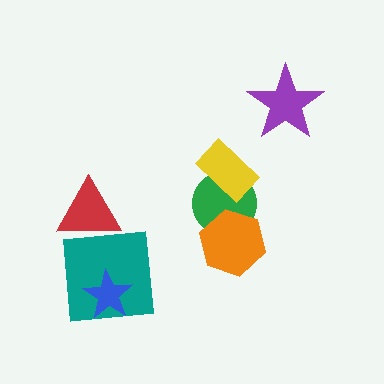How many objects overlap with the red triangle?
1 object overlaps with the red triangle.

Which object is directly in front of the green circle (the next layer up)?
The orange hexagon is directly in front of the green circle.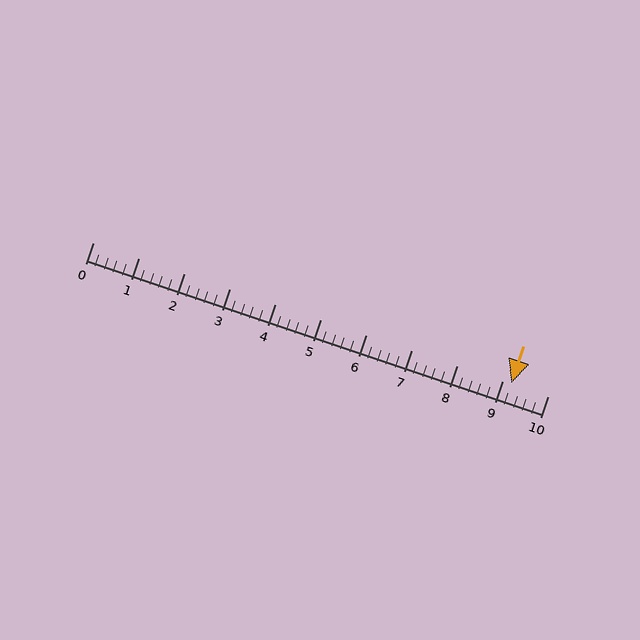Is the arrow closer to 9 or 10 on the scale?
The arrow is closer to 9.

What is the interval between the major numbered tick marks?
The major tick marks are spaced 1 units apart.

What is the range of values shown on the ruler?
The ruler shows values from 0 to 10.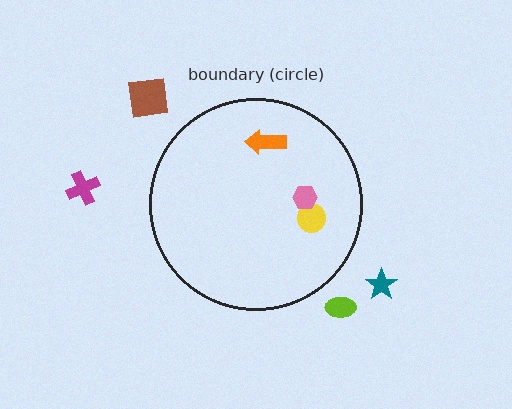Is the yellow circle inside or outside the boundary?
Inside.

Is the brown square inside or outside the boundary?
Outside.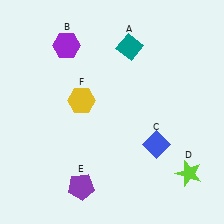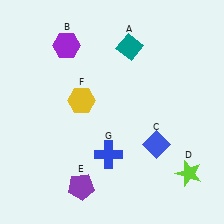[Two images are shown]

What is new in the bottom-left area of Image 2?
A blue cross (G) was added in the bottom-left area of Image 2.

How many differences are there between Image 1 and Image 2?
There is 1 difference between the two images.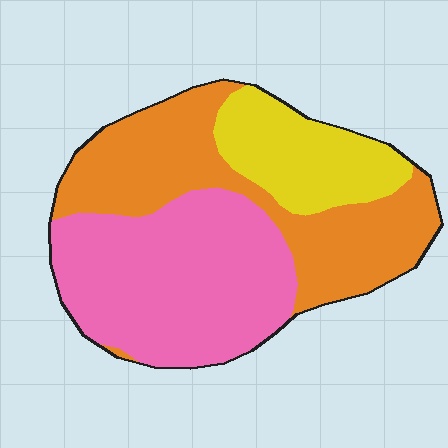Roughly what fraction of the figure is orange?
Orange covers 38% of the figure.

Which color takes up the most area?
Pink, at roughly 45%.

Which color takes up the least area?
Yellow, at roughly 20%.